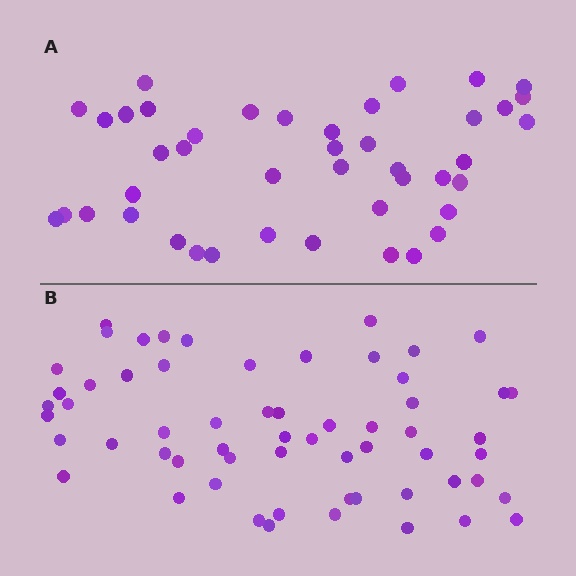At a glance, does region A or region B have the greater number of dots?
Region B (the bottom region) has more dots.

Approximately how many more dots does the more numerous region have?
Region B has approximately 15 more dots than region A.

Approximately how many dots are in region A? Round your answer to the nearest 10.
About 40 dots. (The exact count is 43, which rounds to 40.)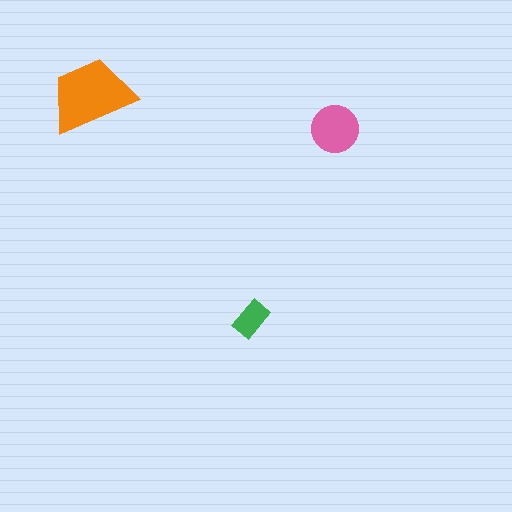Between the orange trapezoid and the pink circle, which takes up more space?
The orange trapezoid.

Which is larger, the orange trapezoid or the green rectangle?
The orange trapezoid.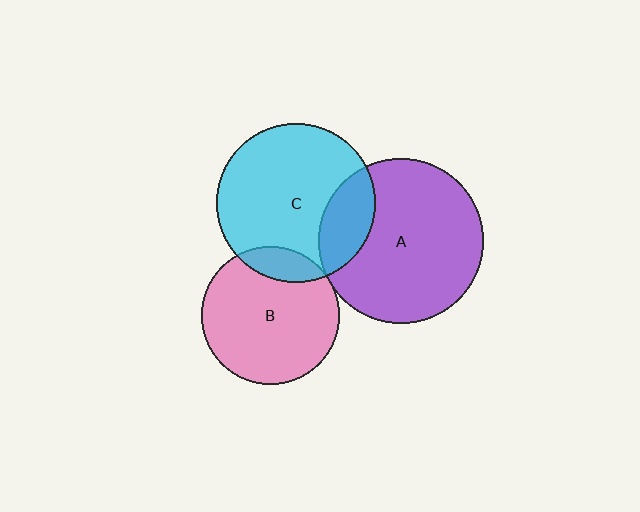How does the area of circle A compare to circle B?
Approximately 1.4 times.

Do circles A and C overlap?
Yes.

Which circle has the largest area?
Circle A (purple).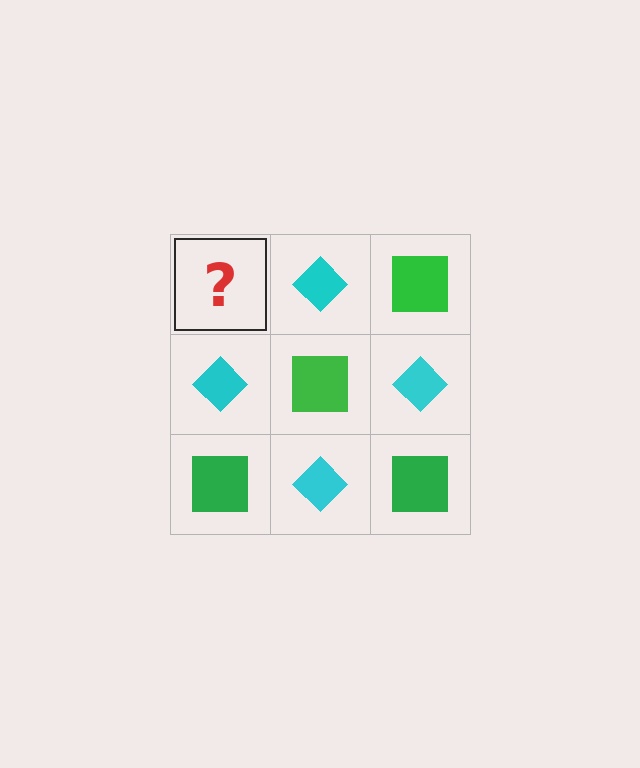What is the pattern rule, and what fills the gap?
The rule is that it alternates green square and cyan diamond in a checkerboard pattern. The gap should be filled with a green square.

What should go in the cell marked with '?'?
The missing cell should contain a green square.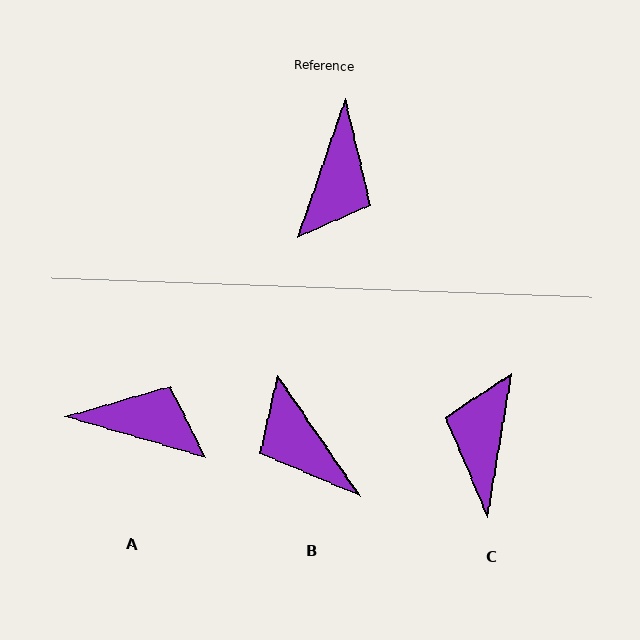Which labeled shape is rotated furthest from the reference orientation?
C, about 170 degrees away.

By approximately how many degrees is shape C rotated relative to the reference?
Approximately 170 degrees clockwise.